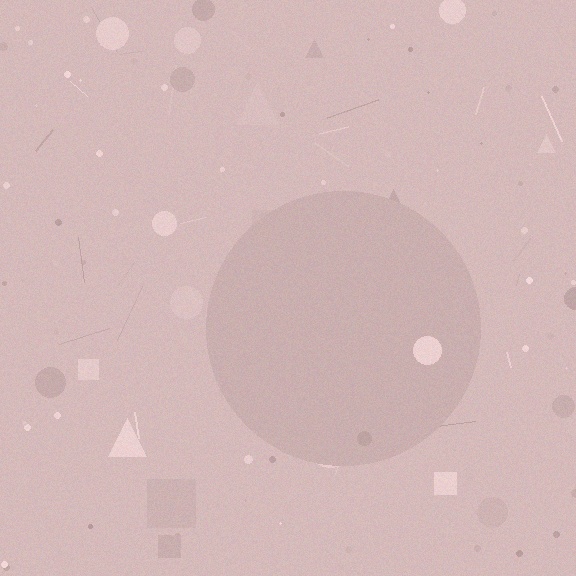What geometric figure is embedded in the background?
A circle is embedded in the background.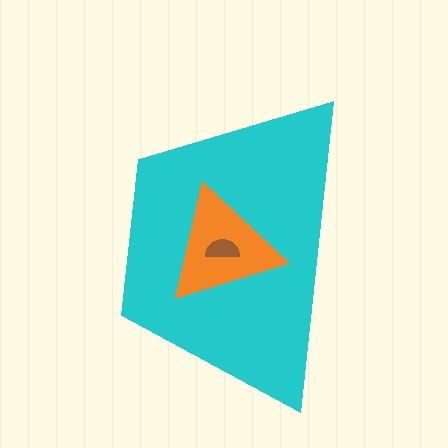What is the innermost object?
The brown semicircle.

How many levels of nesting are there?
3.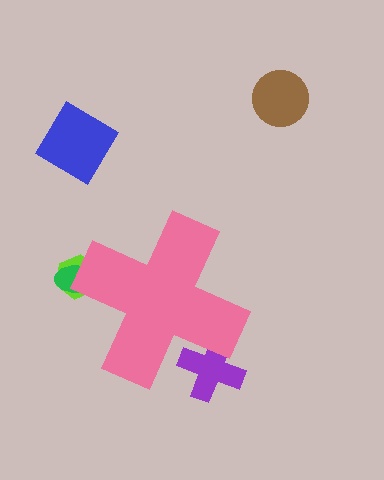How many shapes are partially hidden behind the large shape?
3 shapes are partially hidden.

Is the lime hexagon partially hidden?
Yes, the lime hexagon is partially hidden behind the pink cross.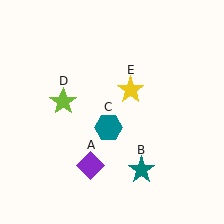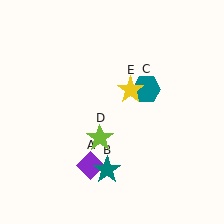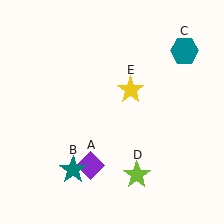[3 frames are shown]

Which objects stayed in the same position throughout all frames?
Purple diamond (object A) and yellow star (object E) remained stationary.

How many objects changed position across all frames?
3 objects changed position: teal star (object B), teal hexagon (object C), lime star (object D).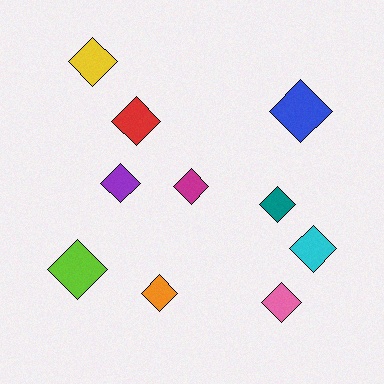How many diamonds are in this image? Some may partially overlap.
There are 10 diamonds.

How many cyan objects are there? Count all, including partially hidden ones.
There is 1 cyan object.